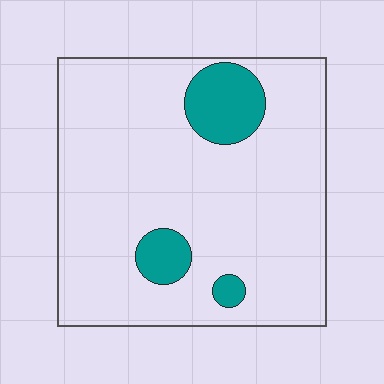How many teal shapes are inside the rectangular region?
3.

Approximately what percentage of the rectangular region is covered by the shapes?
Approximately 10%.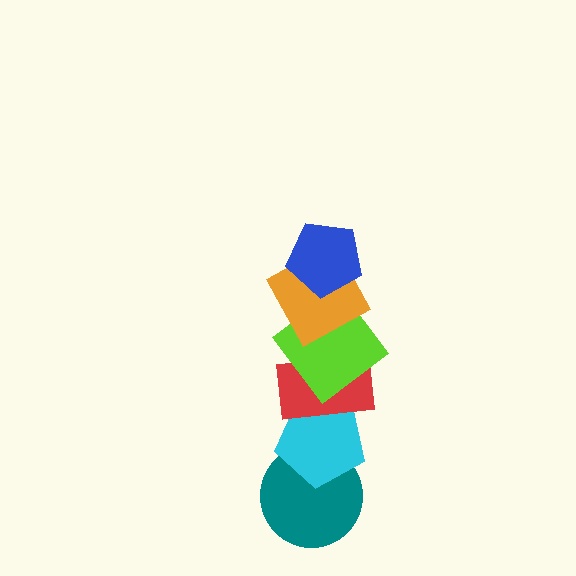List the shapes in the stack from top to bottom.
From top to bottom: the blue pentagon, the orange square, the lime diamond, the red rectangle, the cyan pentagon, the teal circle.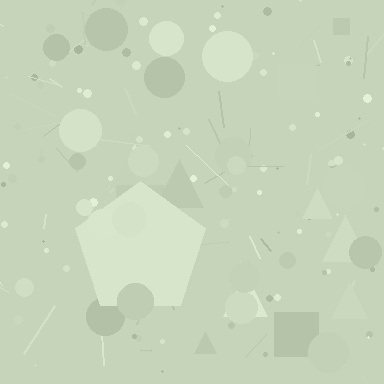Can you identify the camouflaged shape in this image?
The camouflaged shape is a pentagon.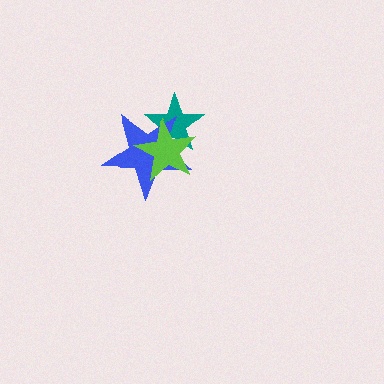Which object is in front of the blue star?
The lime star is in front of the blue star.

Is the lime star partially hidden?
No, no other shape covers it.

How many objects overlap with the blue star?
2 objects overlap with the blue star.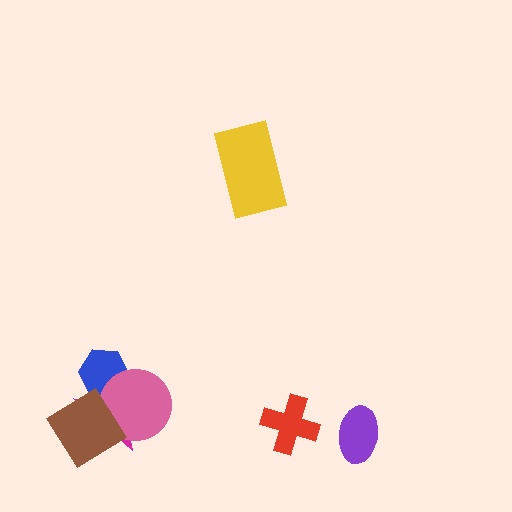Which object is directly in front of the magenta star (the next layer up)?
The pink circle is directly in front of the magenta star.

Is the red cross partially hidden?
No, no other shape covers it.